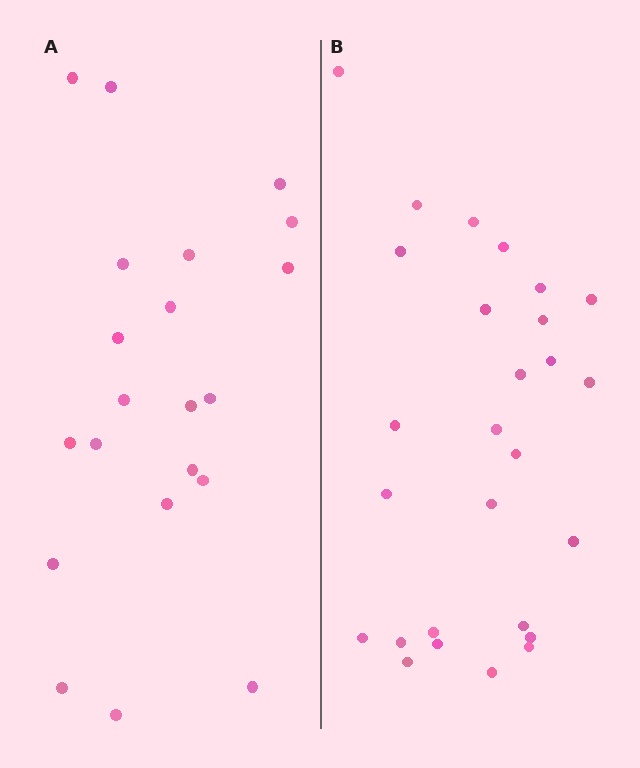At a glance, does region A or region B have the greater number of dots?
Region B (the right region) has more dots.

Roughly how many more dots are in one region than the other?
Region B has about 6 more dots than region A.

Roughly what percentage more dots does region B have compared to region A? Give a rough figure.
About 30% more.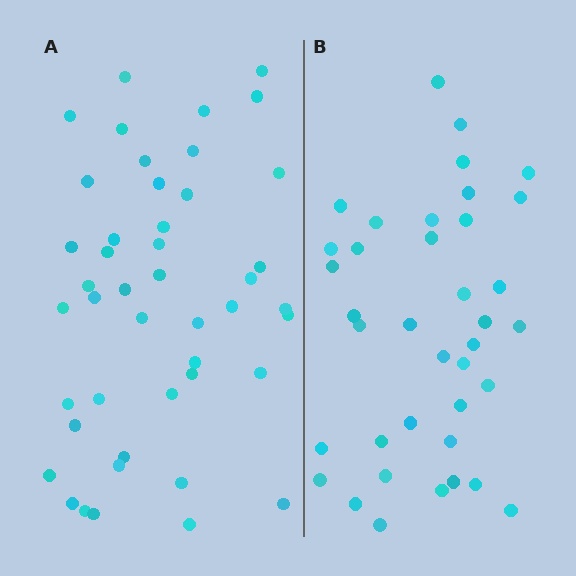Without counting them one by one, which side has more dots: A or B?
Region A (the left region) has more dots.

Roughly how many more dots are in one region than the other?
Region A has roughly 8 or so more dots than region B.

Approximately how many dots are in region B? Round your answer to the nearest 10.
About 40 dots. (The exact count is 38, which rounds to 40.)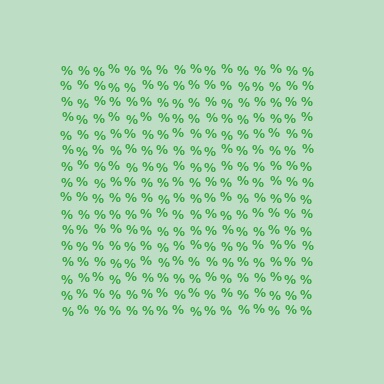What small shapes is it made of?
It is made of small percent signs.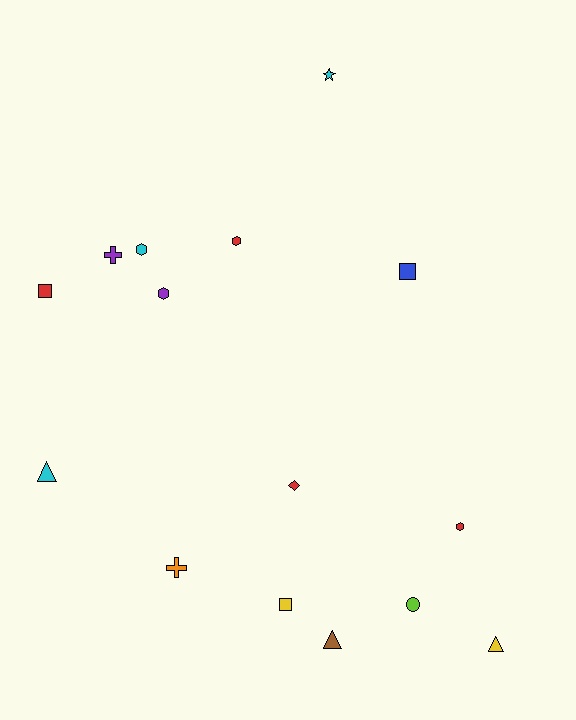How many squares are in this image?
There are 3 squares.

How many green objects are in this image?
There are no green objects.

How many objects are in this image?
There are 15 objects.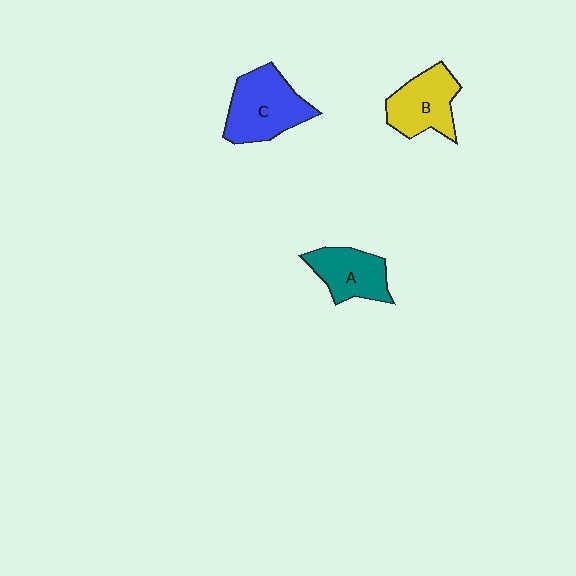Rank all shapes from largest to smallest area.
From largest to smallest: C (blue), B (yellow), A (teal).